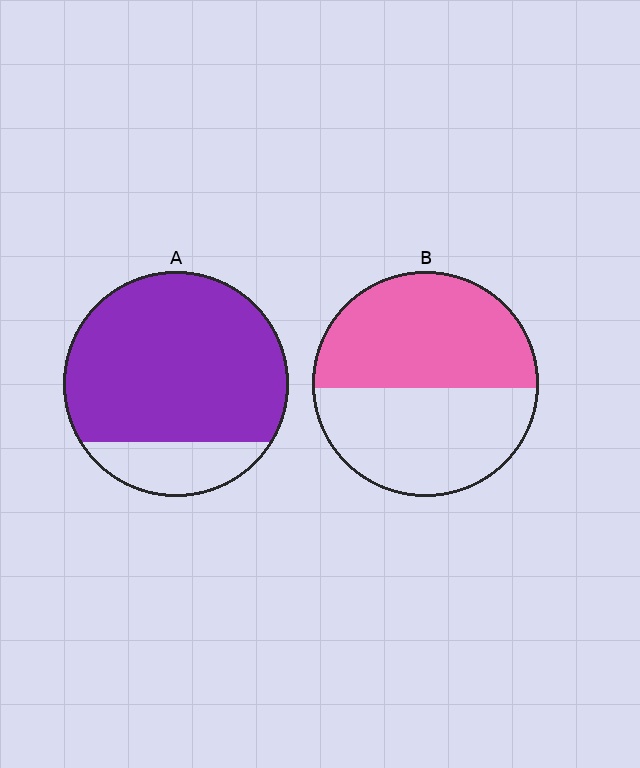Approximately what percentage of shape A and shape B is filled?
A is approximately 80% and B is approximately 50%.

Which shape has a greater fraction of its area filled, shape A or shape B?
Shape A.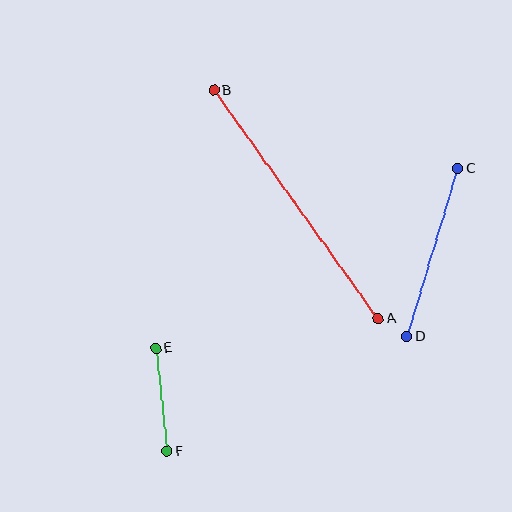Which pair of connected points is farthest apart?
Points A and B are farthest apart.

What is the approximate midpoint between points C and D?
The midpoint is at approximately (432, 252) pixels.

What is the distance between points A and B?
The distance is approximately 282 pixels.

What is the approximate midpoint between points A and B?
The midpoint is at approximately (296, 205) pixels.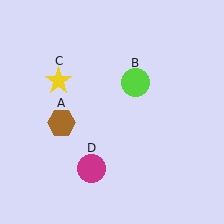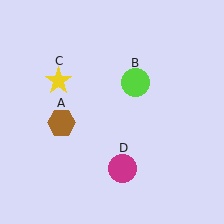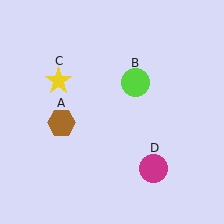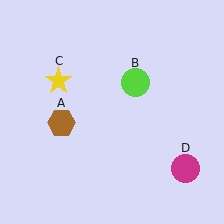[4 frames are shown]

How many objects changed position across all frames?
1 object changed position: magenta circle (object D).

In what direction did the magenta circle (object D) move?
The magenta circle (object D) moved right.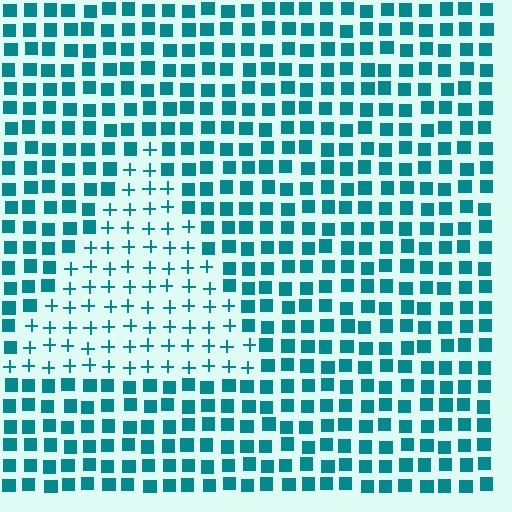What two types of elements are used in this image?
The image uses plus signs inside the triangle region and squares outside it.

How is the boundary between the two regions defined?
The boundary is defined by a change in element shape: plus signs inside vs. squares outside. All elements share the same color and spacing.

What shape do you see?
I see a triangle.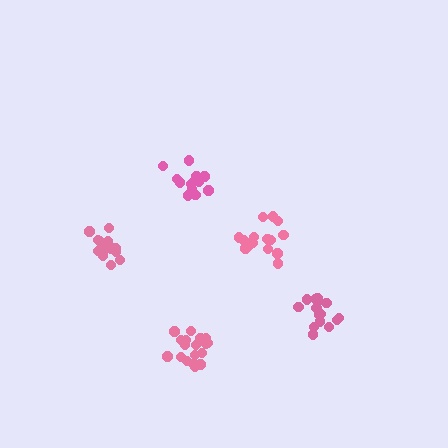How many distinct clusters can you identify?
There are 5 distinct clusters.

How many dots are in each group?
Group 1: 15 dots, Group 2: 15 dots, Group 3: 15 dots, Group 4: 18 dots, Group 5: 15 dots (78 total).